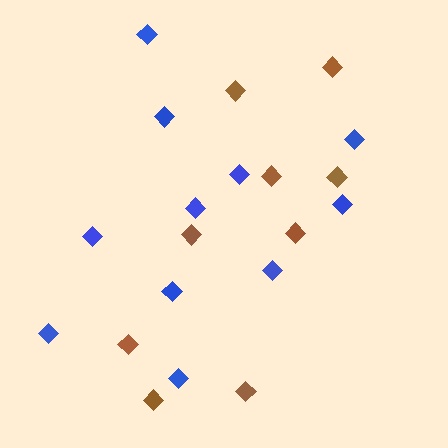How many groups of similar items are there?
There are 2 groups: one group of blue diamonds (11) and one group of brown diamonds (9).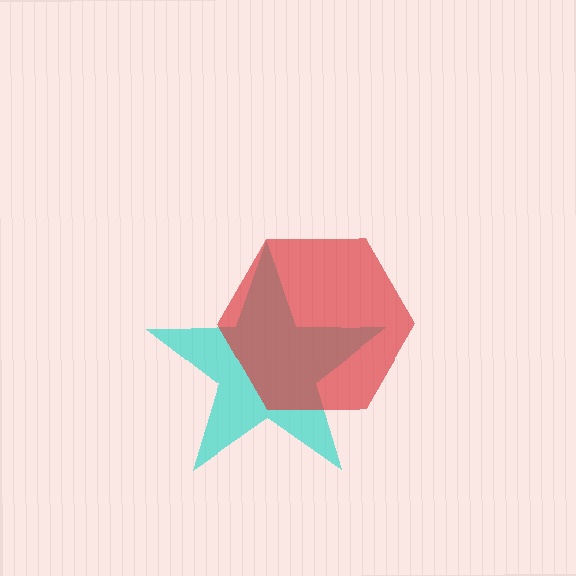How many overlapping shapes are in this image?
There are 2 overlapping shapes in the image.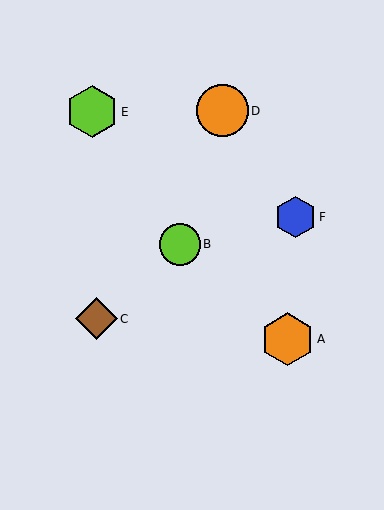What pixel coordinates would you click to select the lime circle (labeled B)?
Click at (180, 244) to select the lime circle B.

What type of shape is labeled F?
Shape F is a blue hexagon.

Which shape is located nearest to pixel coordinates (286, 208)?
The blue hexagon (labeled F) at (296, 217) is nearest to that location.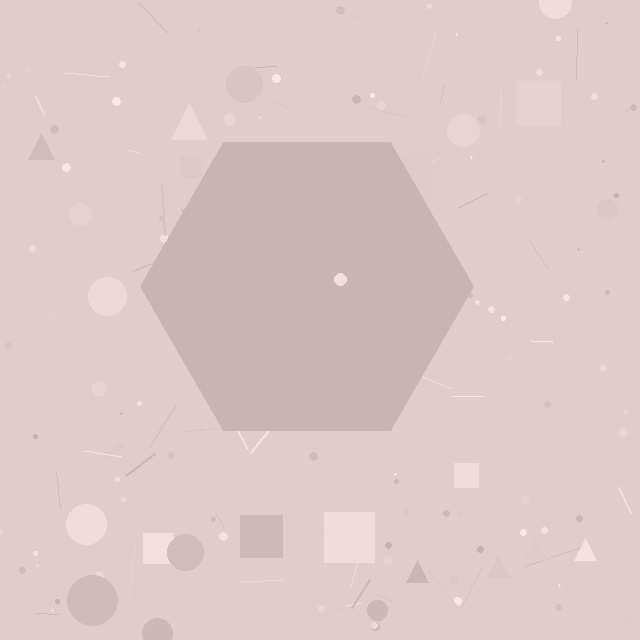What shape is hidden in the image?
A hexagon is hidden in the image.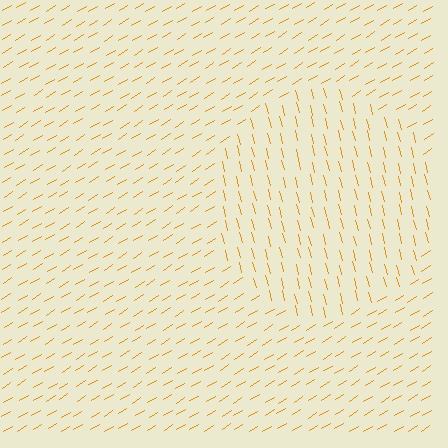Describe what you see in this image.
The image is filled with small orange line segments. A circle region in the image has lines oriented differently from the surrounding lines, creating a visible texture boundary.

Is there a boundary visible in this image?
Yes, there is a texture boundary formed by a change in line orientation.